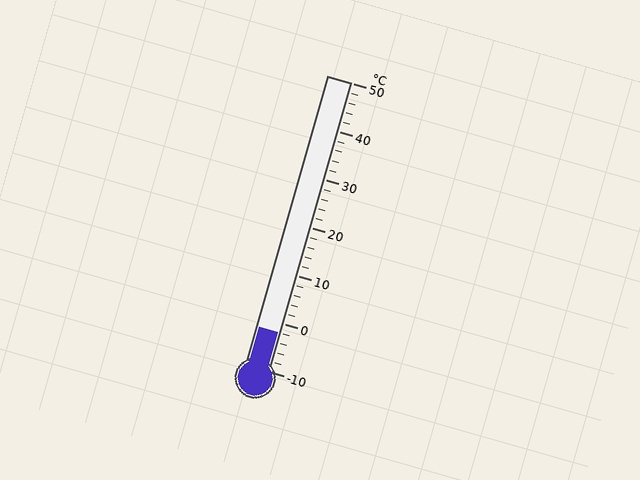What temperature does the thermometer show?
The thermometer shows approximately -2°C.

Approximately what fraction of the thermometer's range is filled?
The thermometer is filled to approximately 15% of its range.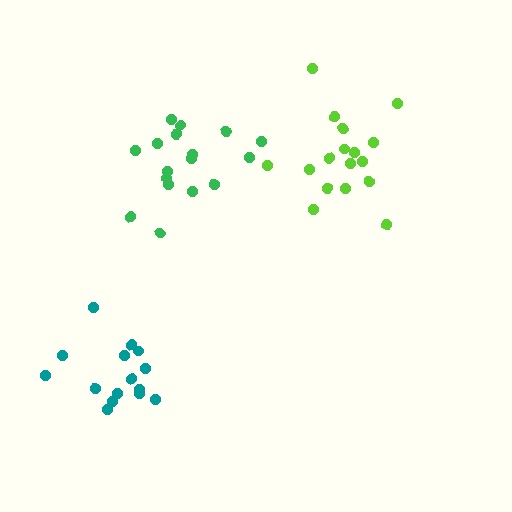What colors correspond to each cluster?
The clusters are colored: green, teal, lime.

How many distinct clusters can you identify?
There are 3 distinct clusters.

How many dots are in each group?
Group 1: 17 dots, Group 2: 15 dots, Group 3: 17 dots (49 total).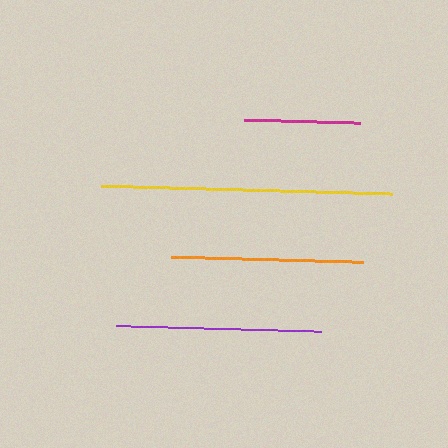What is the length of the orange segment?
The orange segment is approximately 192 pixels long.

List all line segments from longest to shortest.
From longest to shortest: yellow, purple, orange, magenta.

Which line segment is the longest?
The yellow line is the longest at approximately 291 pixels.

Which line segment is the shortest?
The magenta line is the shortest at approximately 116 pixels.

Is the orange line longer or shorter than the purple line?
The purple line is longer than the orange line.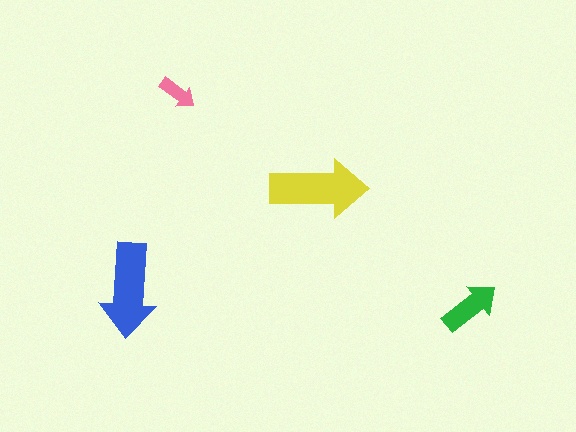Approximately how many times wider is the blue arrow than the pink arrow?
About 2.5 times wider.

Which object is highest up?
The pink arrow is topmost.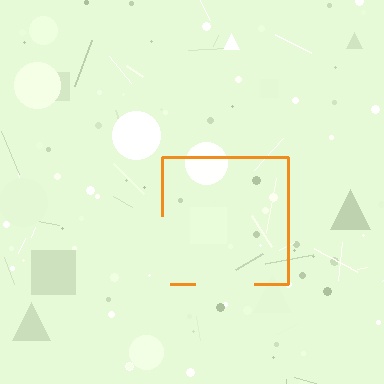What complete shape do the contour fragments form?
The contour fragments form a square.